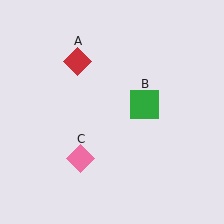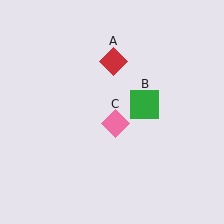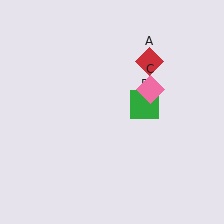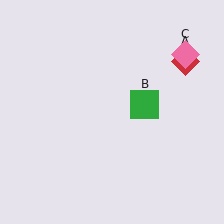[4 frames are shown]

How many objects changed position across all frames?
2 objects changed position: red diamond (object A), pink diamond (object C).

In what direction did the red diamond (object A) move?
The red diamond (object A) moved right.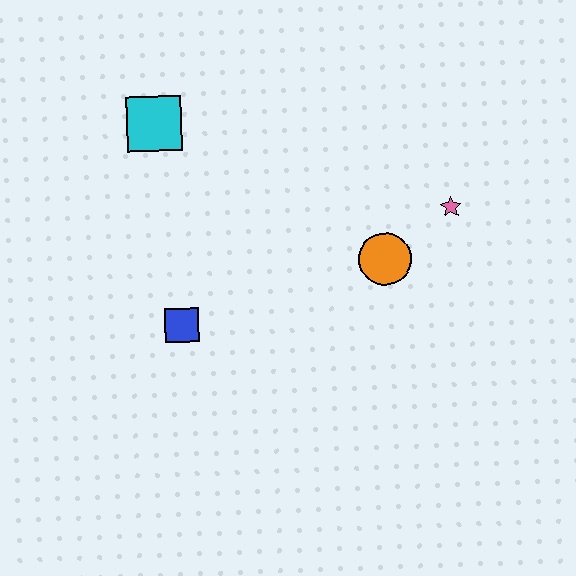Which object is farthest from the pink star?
The cyan square is farthest from the pink star.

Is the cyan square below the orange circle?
No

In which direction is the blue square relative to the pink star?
The blue square is to the left of the pink star.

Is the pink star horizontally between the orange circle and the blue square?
No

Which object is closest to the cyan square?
The blue square is closest to the cyan square.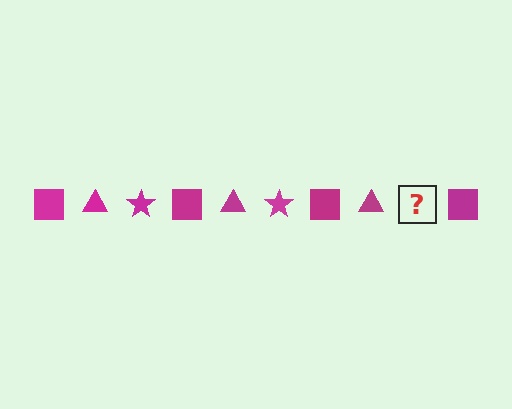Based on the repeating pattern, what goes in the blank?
The blank should be a magenta star.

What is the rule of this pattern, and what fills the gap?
The rule is that the pattern cycles through square, triangle, star shapes in magenta. The gap should be filled with a magenta star.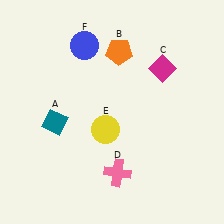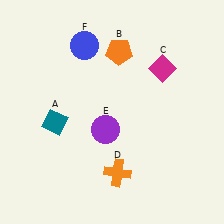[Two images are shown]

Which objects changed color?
D changed from pink to orange. E changed from yellow to purple.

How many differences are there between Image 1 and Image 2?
There are 2 differences between the two images.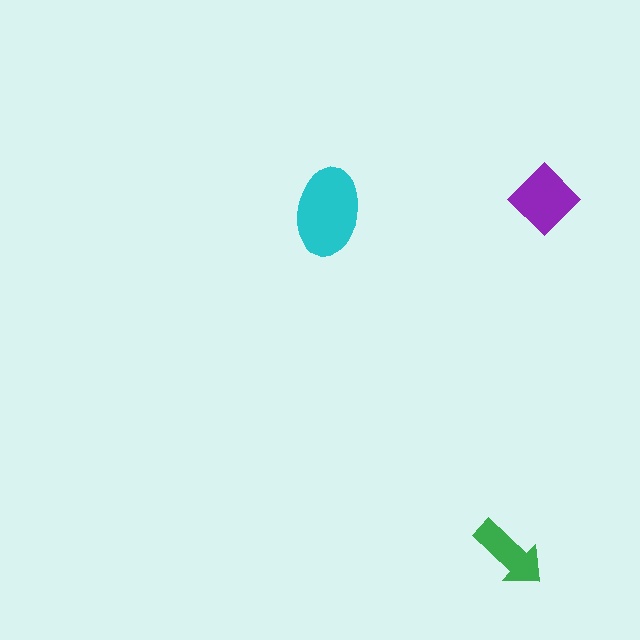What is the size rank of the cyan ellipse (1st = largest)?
1st.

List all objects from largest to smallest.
The cyan ellipse, the purple diamond, the green arrow.